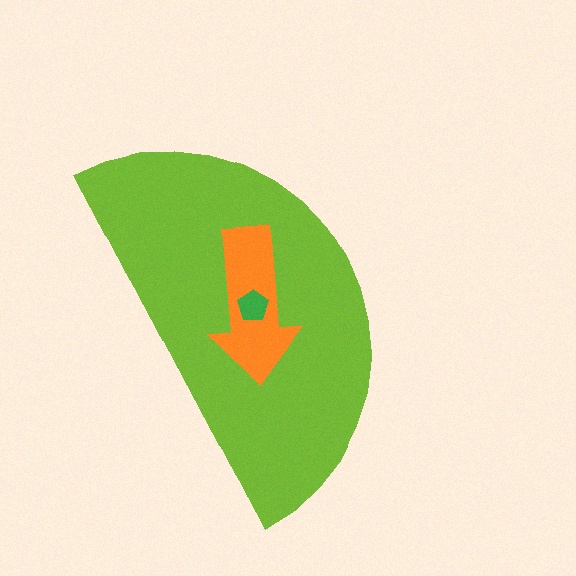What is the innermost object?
The green pentagon.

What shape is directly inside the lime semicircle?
The orange arrow.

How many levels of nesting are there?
3.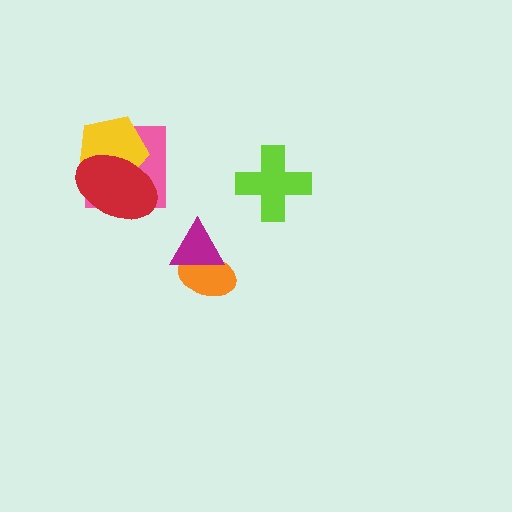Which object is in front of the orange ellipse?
The magenta triangle is in front of the orange ellipse.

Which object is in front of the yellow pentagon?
The red ellipse is in front of the yellow pentagon.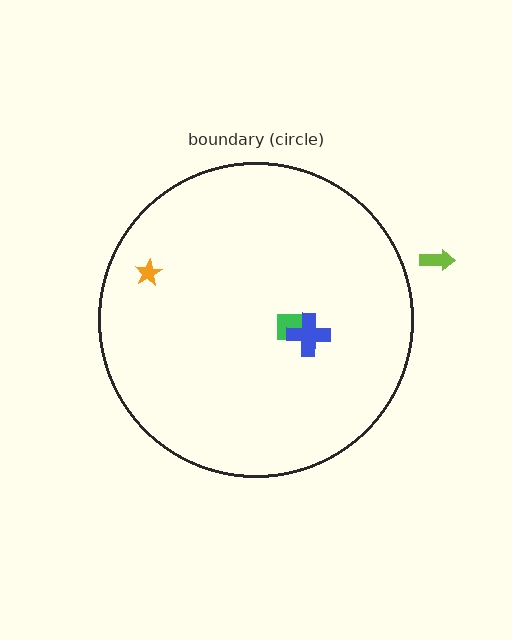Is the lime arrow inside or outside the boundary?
Outside.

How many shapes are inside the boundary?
3 inside, 1 outside.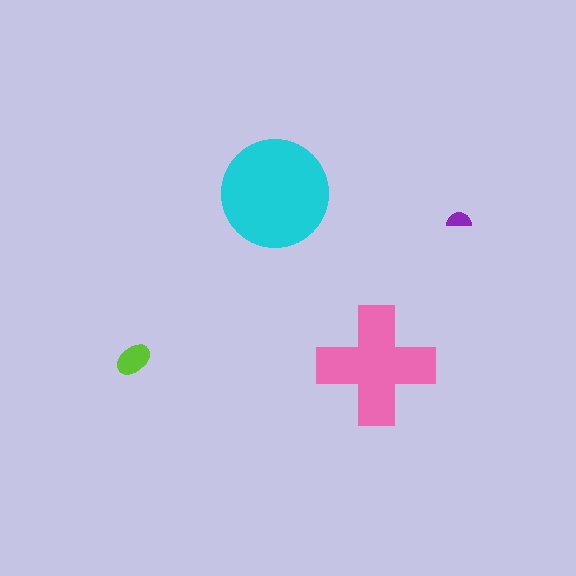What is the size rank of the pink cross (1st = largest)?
2nd.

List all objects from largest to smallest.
The cyan circle, the pink cross, the lime ellipse, the purple semicircle.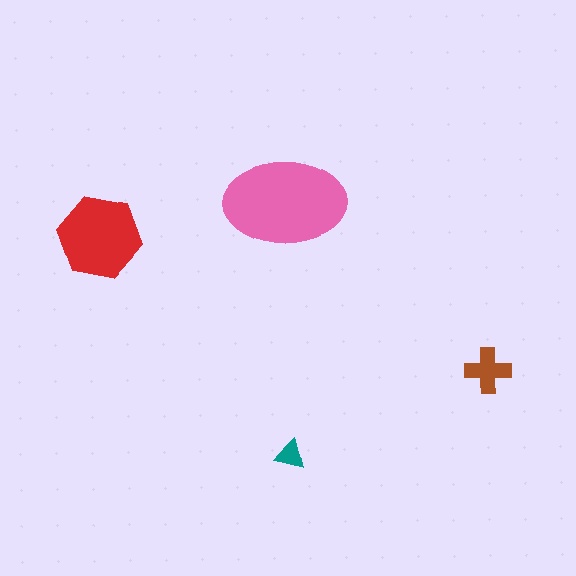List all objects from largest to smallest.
The pink ellipse, the red hexagon, the brown cross, the teal triangle.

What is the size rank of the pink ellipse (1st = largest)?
1st.